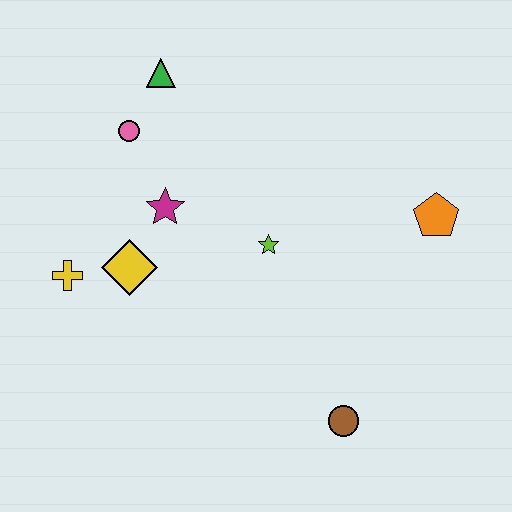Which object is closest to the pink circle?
The green triangle is closest to the pink circle.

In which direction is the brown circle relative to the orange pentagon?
The brown circle is below the orange pentagon.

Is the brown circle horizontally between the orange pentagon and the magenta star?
Yes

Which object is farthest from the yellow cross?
The orange pentagon is farthest from the yellow cross.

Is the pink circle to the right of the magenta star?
No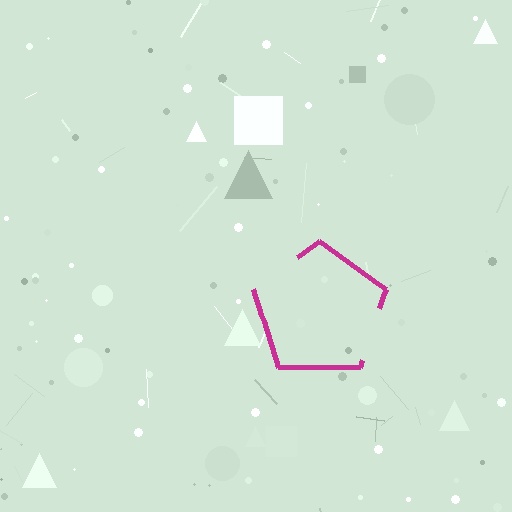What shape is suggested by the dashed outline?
The dashed outline suggests a pentagon.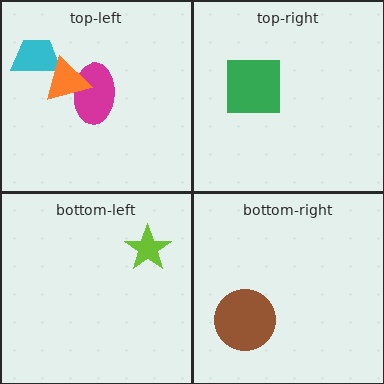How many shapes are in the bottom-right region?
1.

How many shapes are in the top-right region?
1.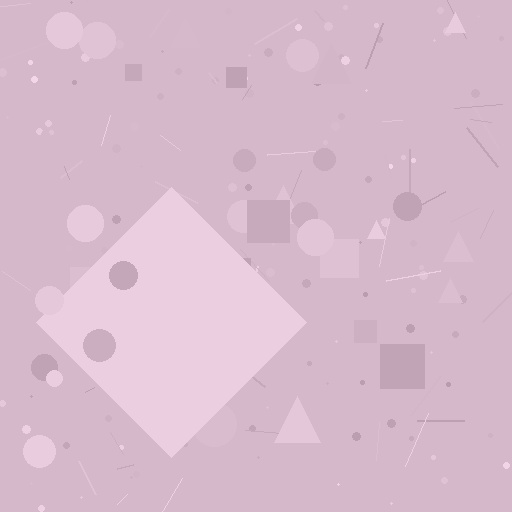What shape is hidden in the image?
A diamond is hidden in the image.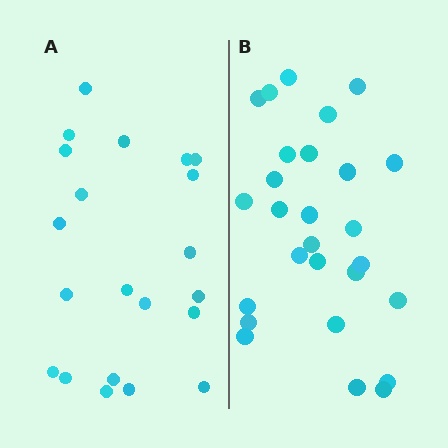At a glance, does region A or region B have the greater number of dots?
Region B (the right region) has more dots.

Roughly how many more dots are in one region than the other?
Region B has about 6 more dots than region A.